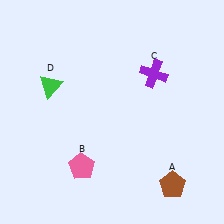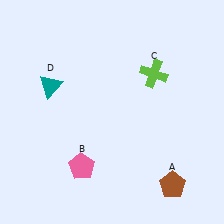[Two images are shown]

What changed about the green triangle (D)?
In Image 1, D is green. In Image 2, it changed to teal.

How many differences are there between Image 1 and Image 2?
There are 2 differences between the two images.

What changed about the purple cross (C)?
In Image 1, C is purple. In Image 2, it changed to lime.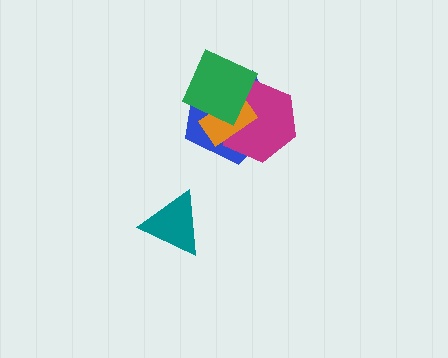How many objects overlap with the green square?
3 objects overlap with the green square.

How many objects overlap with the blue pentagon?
3 objects overlap with the blue pentagon.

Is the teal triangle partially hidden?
No, no other shape covers it.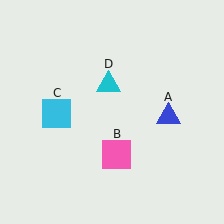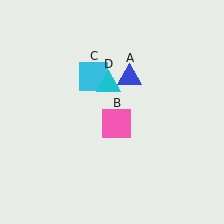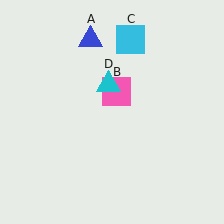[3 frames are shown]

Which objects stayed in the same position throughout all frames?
Cyan triangle (object D) remained stationary.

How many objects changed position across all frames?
3 objects changed position: blue triangle (object A), pink square (object B), cyan square (object C).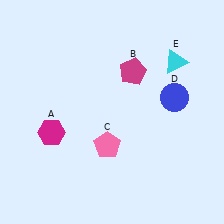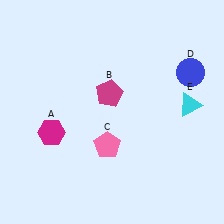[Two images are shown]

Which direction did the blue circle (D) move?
The blue circle (D) moved up.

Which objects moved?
The objects that moved are: the magenta pentagon (B), the blue circle (D), the cyan triangle (E).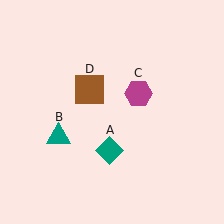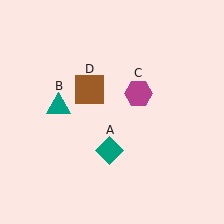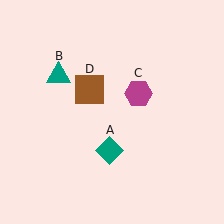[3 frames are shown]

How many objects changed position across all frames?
1 object changed position: teal triangle (object B).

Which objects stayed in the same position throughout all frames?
Teal diamond (object A) and magenta hexagon (object C) and brown square (object D) remained stationary.